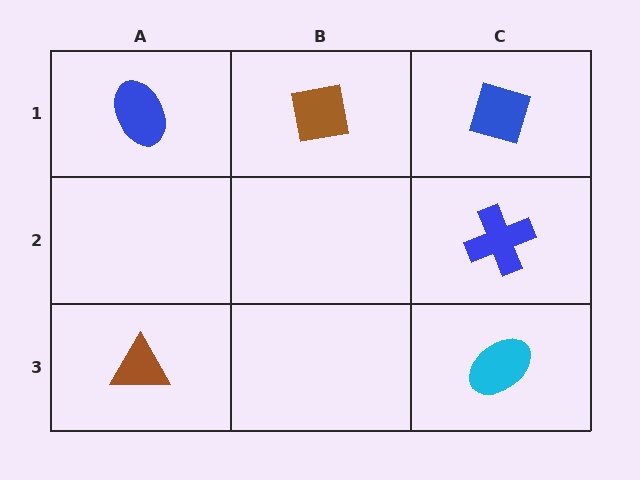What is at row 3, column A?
A brown triangle.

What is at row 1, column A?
A blue ellipse.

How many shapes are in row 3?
2 shapes.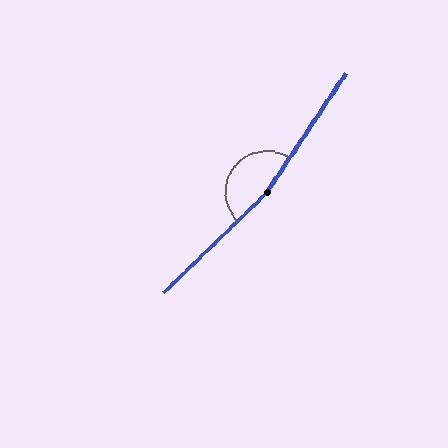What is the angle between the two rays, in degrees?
Approximately 168 degrees.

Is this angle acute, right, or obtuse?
It is obtuse.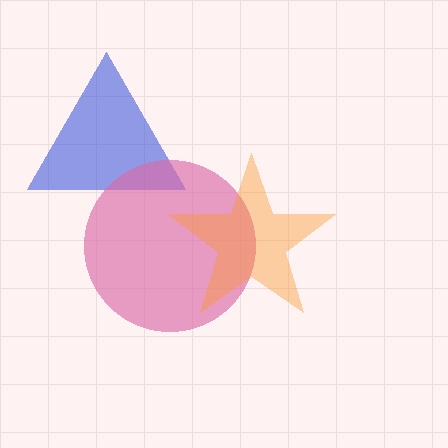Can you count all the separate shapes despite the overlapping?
Yes, there are 3 separate shapes.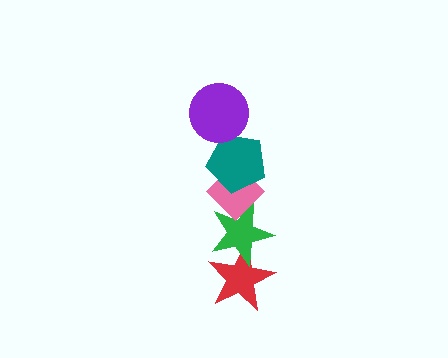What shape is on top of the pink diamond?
The teal pentagon is on top of the pink diamond.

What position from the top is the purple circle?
The purple circle is 1st from the top.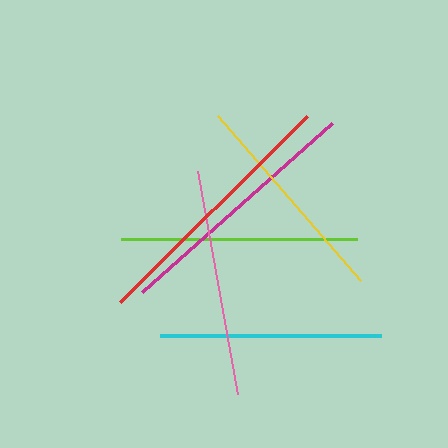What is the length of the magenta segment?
The magenta segment is approximately 254 pixels long.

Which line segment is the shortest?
The yellow line is the shortest at approximately 218 pixels.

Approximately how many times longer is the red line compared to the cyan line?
The red line is approximately 1.2 times the length of the cyan line.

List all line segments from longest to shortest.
From longest to shortest: red, magenta, lime, pink, cyan, yellow.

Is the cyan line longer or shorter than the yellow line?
The cyan line is longer than the yellow line.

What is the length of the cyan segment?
The cyan segment is approximately 221 pixels long.